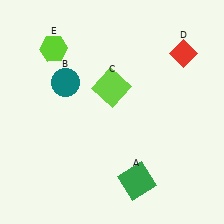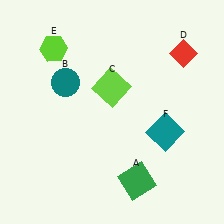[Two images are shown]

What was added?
A teal square (F) was added in Image 2.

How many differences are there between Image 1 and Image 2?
There is 1 difference between the two images.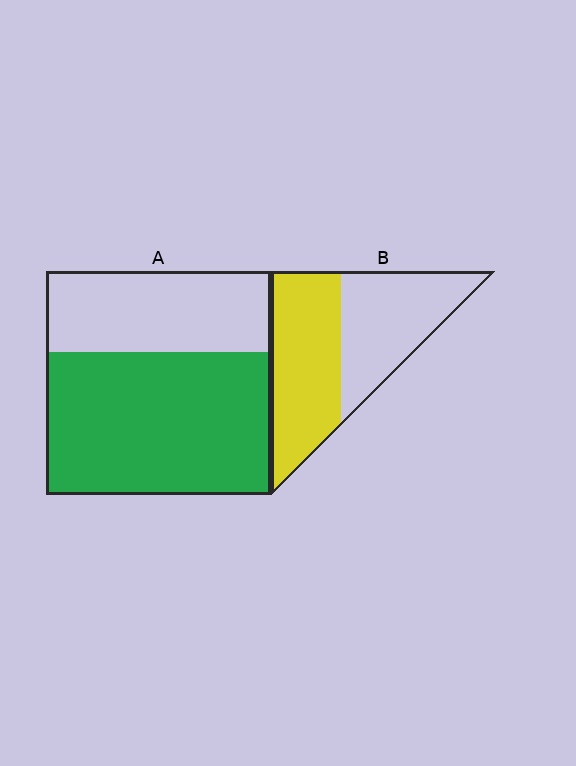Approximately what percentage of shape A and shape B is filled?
A is approximately 65% and B is approximately 55%.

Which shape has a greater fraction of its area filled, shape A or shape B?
Shape A.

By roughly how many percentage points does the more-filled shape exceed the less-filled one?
By roughly 10 percentage points (A over B).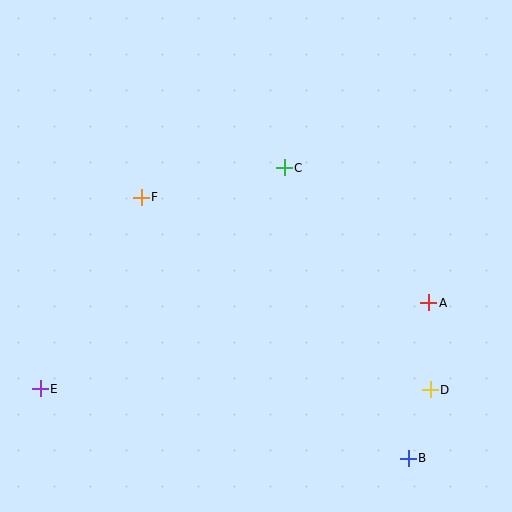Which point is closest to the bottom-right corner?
Point B is closest to the bottom-right corner.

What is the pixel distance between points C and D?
The distance between C and D is 266 pixels.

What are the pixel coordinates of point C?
Point C is at (284, 168).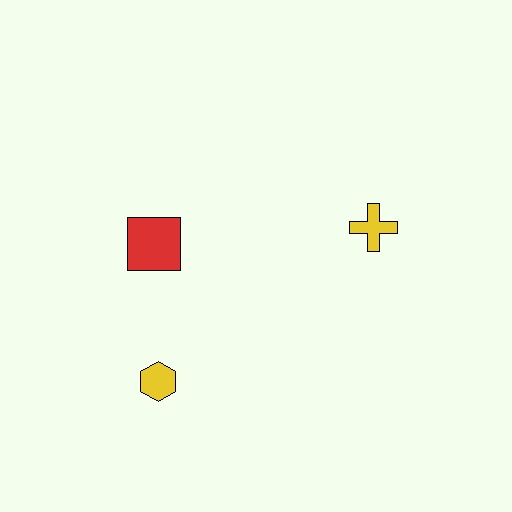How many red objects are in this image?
There is 1 red object.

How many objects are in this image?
There are 3 objects.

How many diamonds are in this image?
There are no diamonds.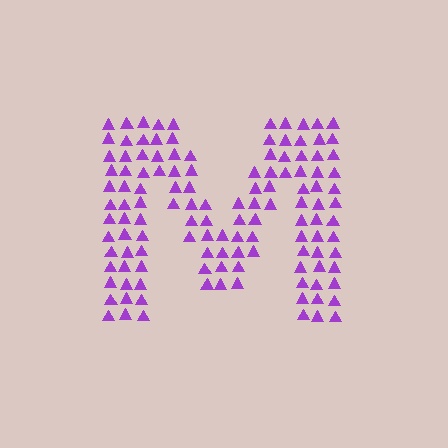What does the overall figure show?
The overall figure shows the letter M.